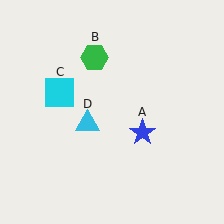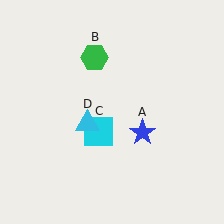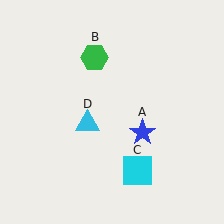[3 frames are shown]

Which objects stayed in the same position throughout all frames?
Blue star (object A) and green hexagon (object B) and cyan triangle (object D) remained stationary.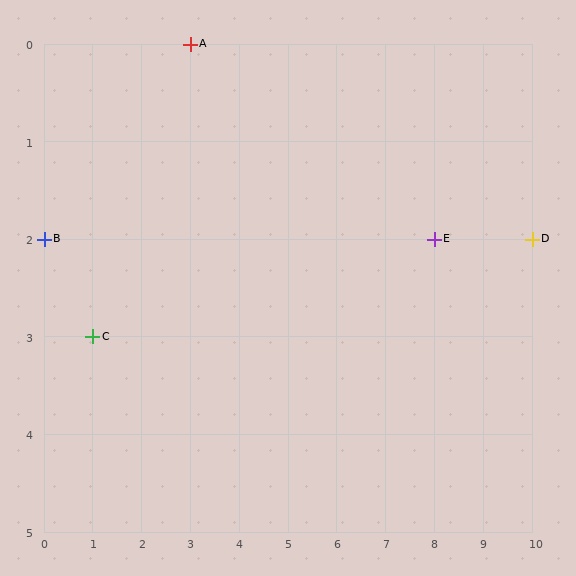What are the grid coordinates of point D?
Point D is at grid coordinates (10, 2).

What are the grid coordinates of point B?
Point B is at grid coordinates (0, 2).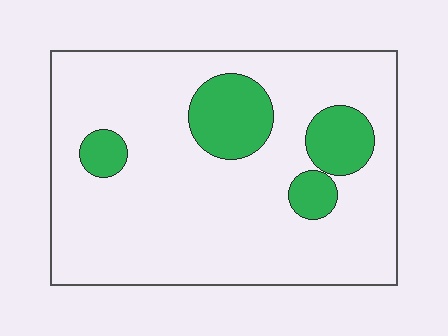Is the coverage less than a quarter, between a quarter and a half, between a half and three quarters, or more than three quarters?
Less than a quarter.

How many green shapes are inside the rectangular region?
4.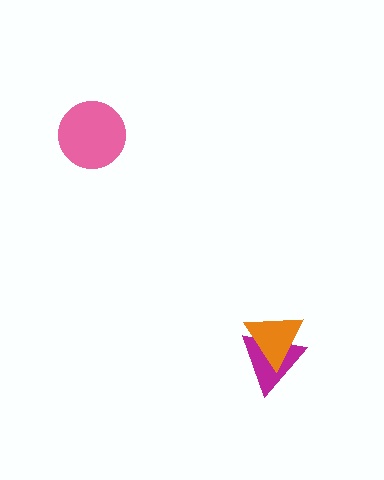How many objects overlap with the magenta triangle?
1 object overlaps with the magenta triangle.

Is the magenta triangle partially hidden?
Yes, it is partially covered by another shape.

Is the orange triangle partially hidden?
No, no other shape covers it.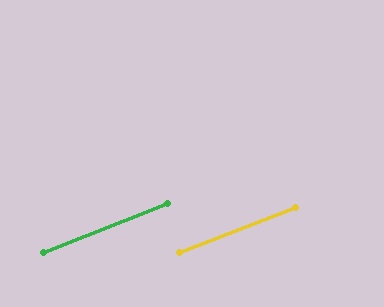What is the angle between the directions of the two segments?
Approximately 0 degrees.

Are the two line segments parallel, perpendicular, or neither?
Parallel — their directions differ by only 0.5°.